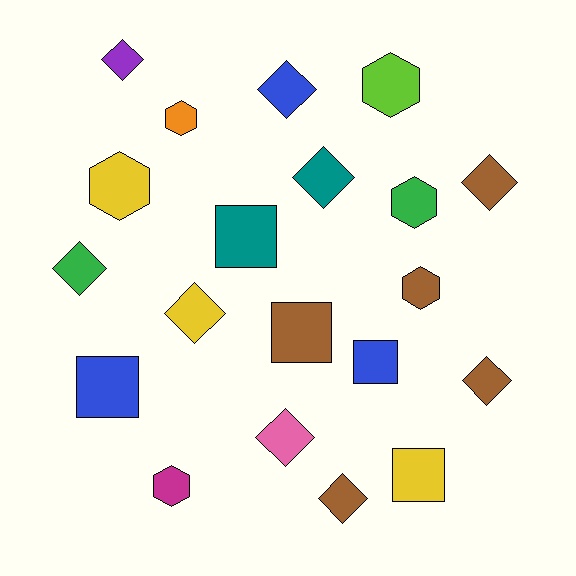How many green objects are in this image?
There are 2 green objects.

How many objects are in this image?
There are 20 objects.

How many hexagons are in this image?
There are 6 hexagons.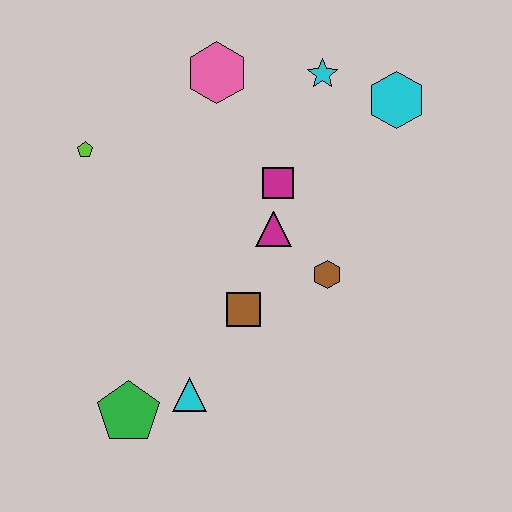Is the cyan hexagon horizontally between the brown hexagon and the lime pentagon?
No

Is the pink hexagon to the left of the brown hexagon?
Yes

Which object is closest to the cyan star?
The cyan hexagon is closest to the cyan star.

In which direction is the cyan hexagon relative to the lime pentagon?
The cyan hexagon is to the right of the lime pentagon.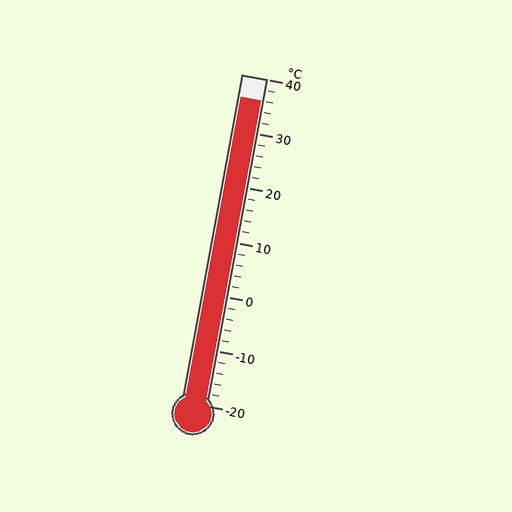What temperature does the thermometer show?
The thermometer shows approximately 36°C.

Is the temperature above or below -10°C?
The temperature is above -10°C.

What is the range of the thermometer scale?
The thermometer scale ranges from -20°C to 40°C.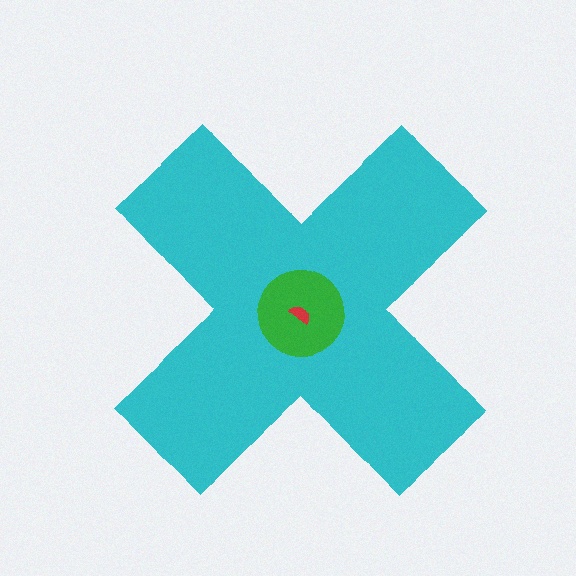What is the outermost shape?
The cyan cross.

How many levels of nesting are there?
3.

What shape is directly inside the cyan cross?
The green circle.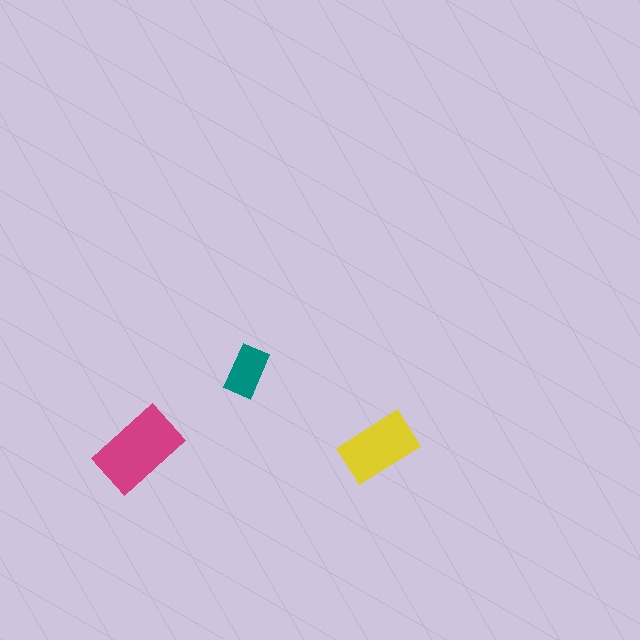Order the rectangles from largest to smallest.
the magenta one, the yellow one, the teal one.